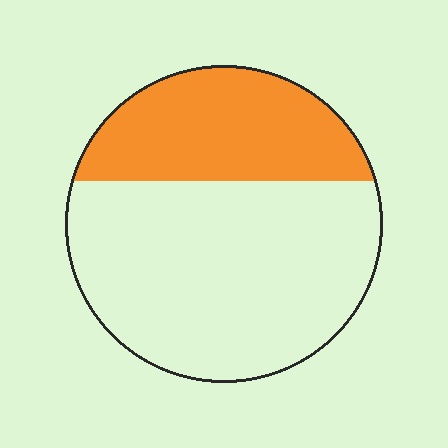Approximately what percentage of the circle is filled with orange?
Approximately 35%.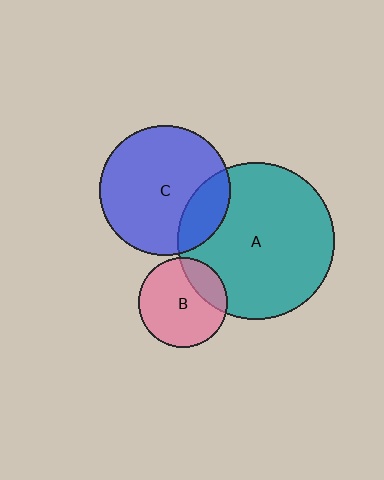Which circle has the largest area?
Circle A (teal).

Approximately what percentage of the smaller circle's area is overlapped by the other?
Approximately 20%.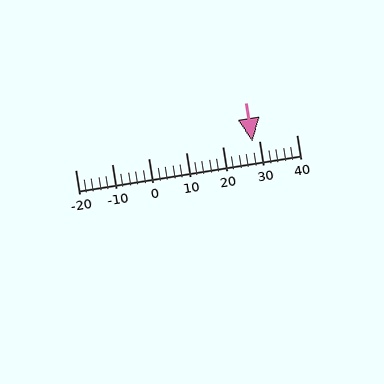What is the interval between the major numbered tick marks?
The major tick marks are spaced 10 units apart.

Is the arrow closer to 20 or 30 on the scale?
The arrow is closer to 30.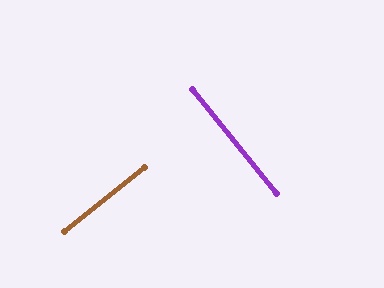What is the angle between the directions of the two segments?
Approximately 89 degrees.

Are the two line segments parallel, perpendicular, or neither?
Perpendicular — they meet at approximately 89°.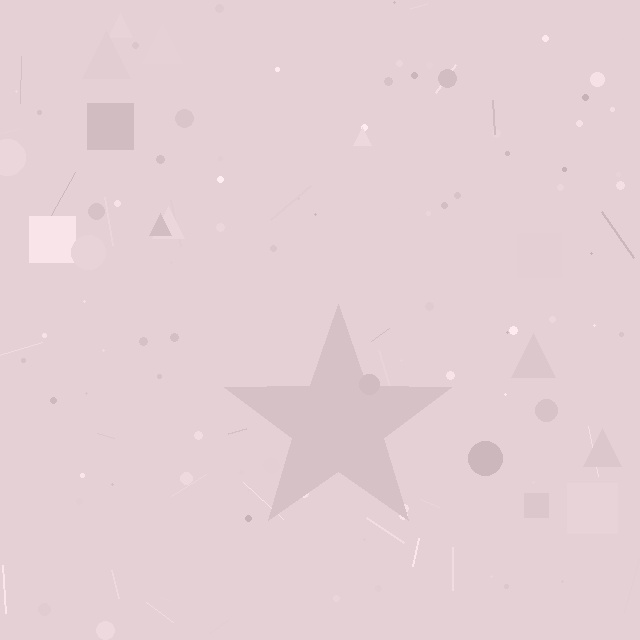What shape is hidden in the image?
A star is hidden in the image.